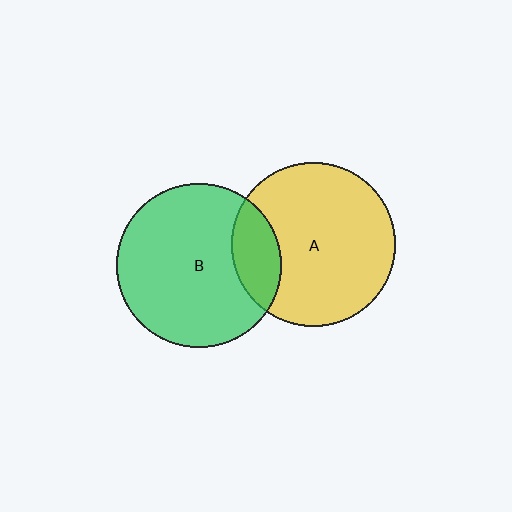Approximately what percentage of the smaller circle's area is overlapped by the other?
Approximately 20%.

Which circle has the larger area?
Circle B (green).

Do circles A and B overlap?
Yes.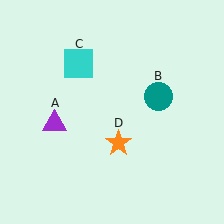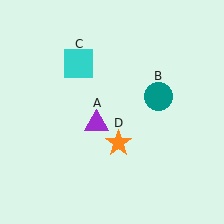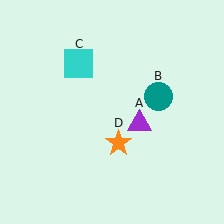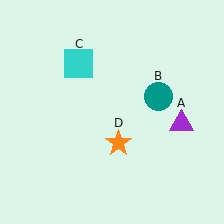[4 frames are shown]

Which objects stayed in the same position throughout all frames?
Teal circle (object B) and cyan square (object C) and orange star (object D) remained stationary.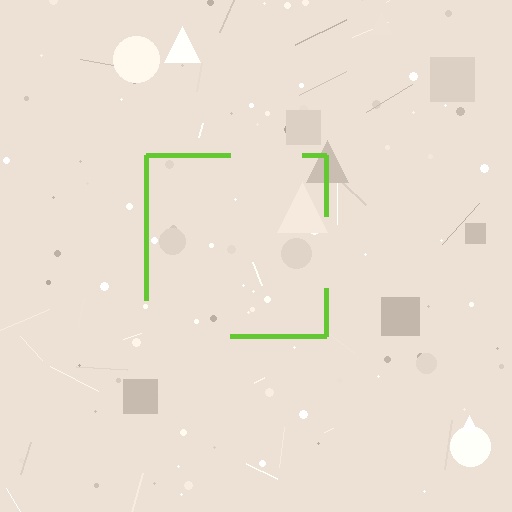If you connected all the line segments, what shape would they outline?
They would outline a square.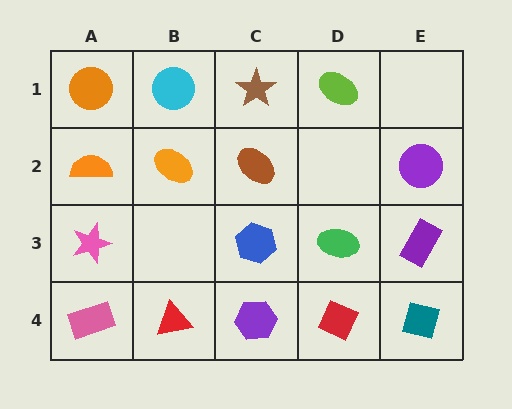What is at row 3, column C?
A blue hexagon.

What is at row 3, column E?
A purple rectangle.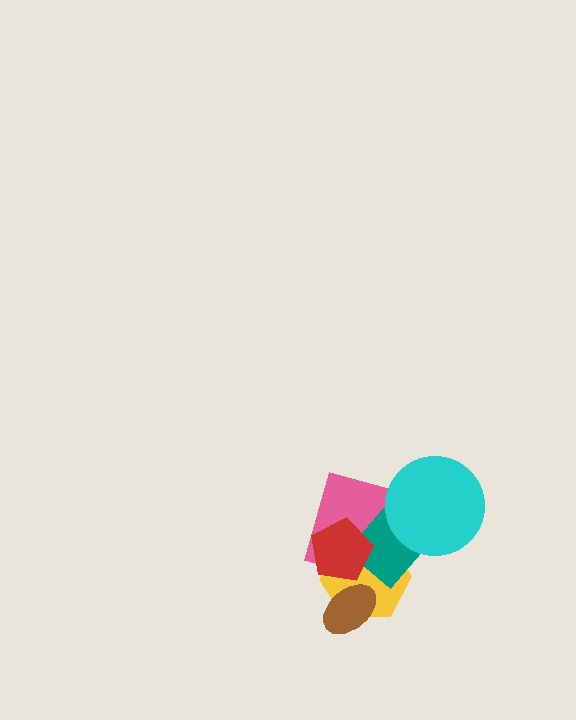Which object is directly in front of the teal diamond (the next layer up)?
The red pentagon is directly in front of the teal diamond.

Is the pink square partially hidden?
Yes, it is partially covered by another shape.